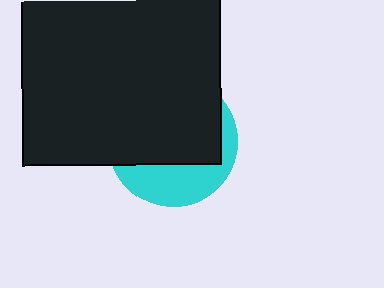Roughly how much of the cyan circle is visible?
A small part of it is visible (roughly 34%).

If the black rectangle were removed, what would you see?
You would see the complete cyan circle.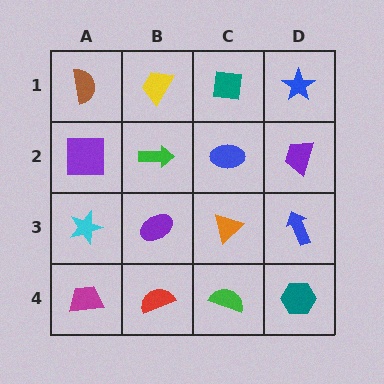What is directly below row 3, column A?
A magenta trapezoid.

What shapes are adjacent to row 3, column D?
A purple trapezoid (row 2, column D), a teal hexagon (row 4, column D), an orange triangle (row 3, column C).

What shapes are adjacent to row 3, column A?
A purple square (row 2, column A), a magenta trapezoid (row 4, column A), a purple ellipse (row 3, column B).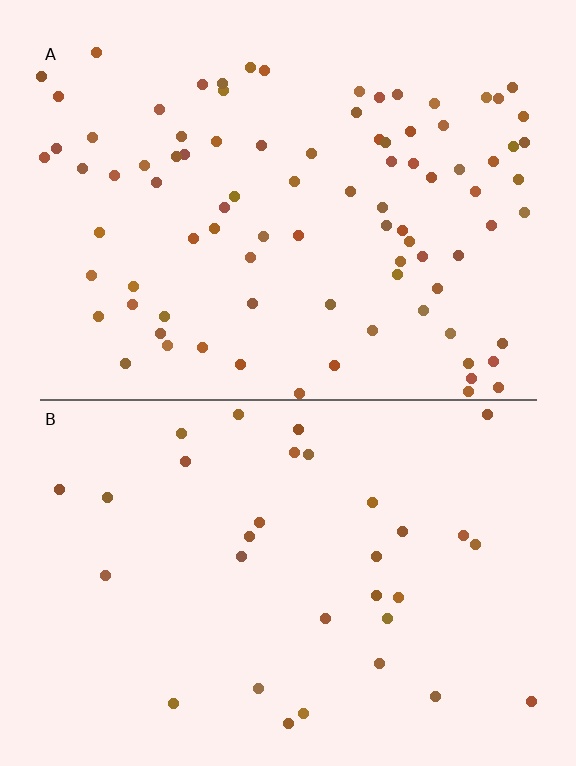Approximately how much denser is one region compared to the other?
Approximately 2.7× — region A over region B.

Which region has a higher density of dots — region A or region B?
A (the top).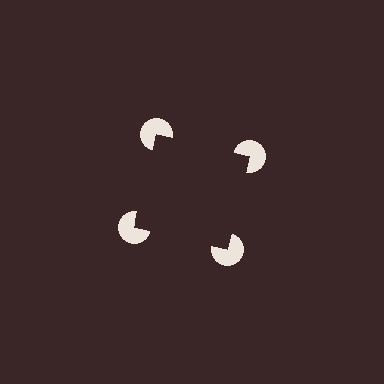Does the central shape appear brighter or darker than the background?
It typically appears slightly darker than the background, even though no actual brightness change is drawn.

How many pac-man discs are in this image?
There are 4 — one at each vertex of the illusory square.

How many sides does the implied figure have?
4 sides.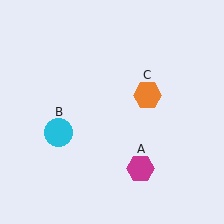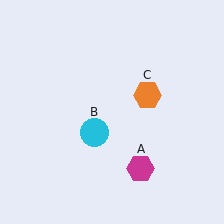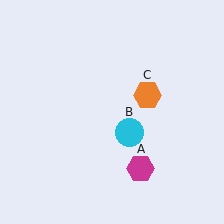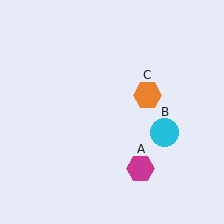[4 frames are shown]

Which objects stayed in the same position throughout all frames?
Magenta hexagon (object A) and orange hexagon (object C) remained stationary.